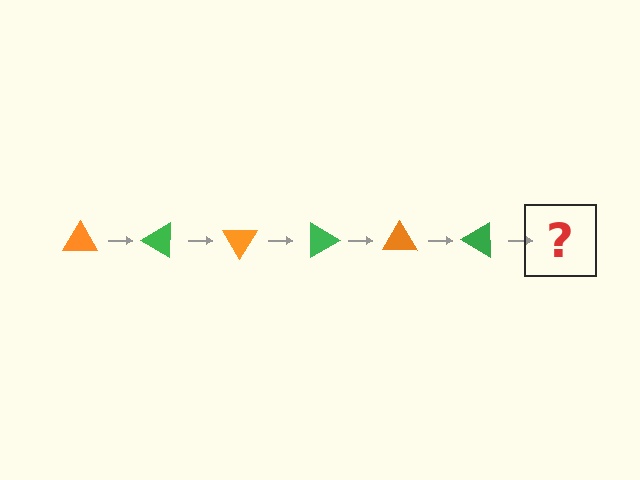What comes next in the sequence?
The next element should be an orange triangle, rotated 180 degrees from the start.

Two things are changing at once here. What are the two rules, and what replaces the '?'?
The two rules are that it rotates 30 degrees each step and the color cycles through orange and green. The '?' should be an orange triangle, rotated 180 degrees from the start.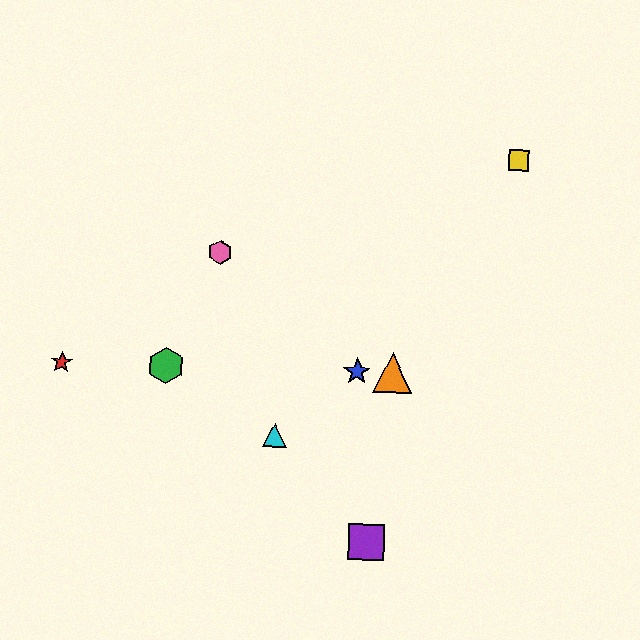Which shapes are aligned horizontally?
The red star, the blue star, the green hexagon, the orange triangle are aligned horizontally.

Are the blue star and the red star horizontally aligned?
Yes, both are at y≈372.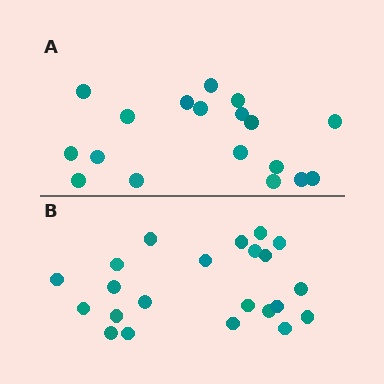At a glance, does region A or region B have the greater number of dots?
Region B (the bottom region) has more dots.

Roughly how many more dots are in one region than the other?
Region B has about 4 more dots than region A.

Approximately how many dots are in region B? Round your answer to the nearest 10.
About 20 dots. (The exact count is 22, which rounds to 20.)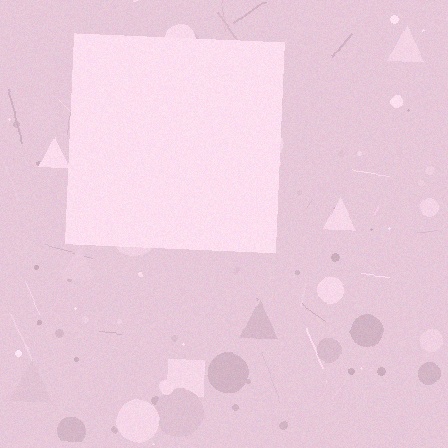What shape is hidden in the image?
A square is hidden in the image.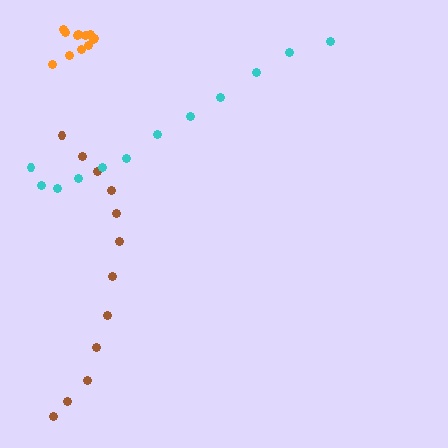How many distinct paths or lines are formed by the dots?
There are 3 distinct paths.